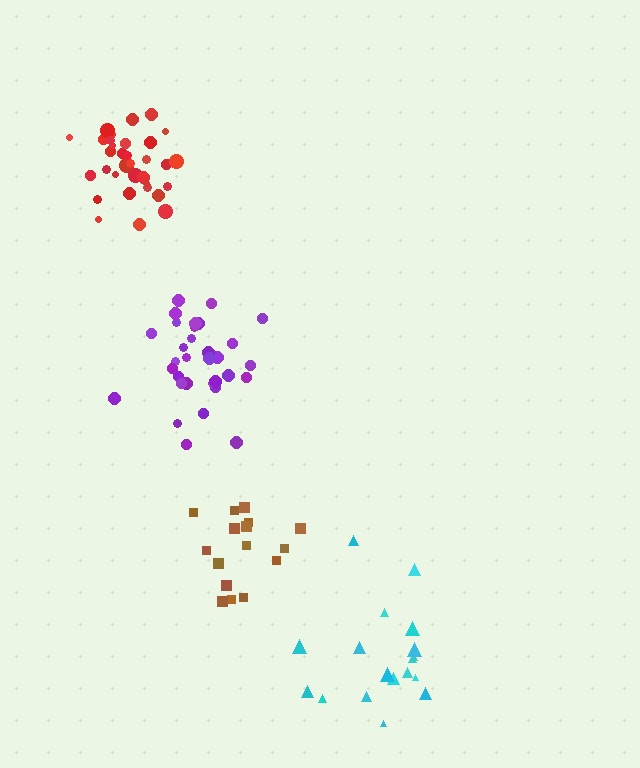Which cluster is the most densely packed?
Red.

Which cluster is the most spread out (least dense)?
Cyan.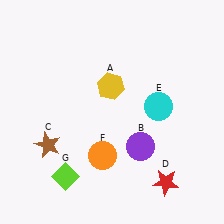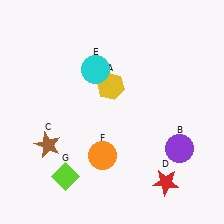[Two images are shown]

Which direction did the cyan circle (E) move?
The cyan circle (E) moved left.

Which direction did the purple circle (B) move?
The purple circle (B) moved right.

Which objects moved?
The objects that moved are: the purple circle (B), the cyan circle (E).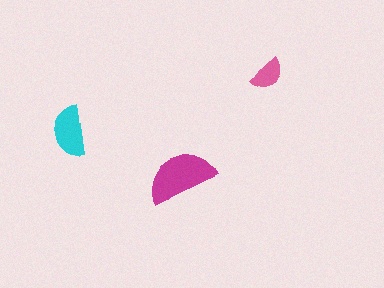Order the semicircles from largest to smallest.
the magenta one, the cyan one, the pink one.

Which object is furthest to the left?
The cyan semicircle is leftmost.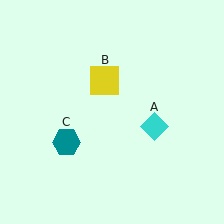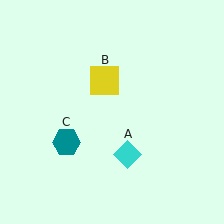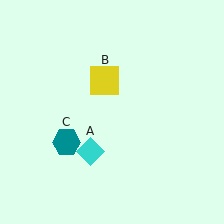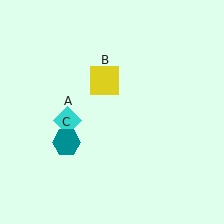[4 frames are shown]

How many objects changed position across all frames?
1 object changed position: cyan diamond (object A).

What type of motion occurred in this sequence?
The cyan diamond (object A) rotated clockwise around the center of the scene.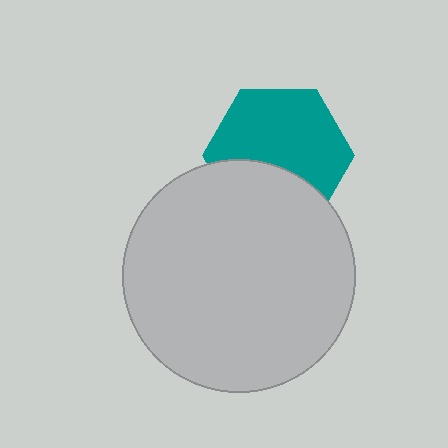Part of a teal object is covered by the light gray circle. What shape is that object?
It is a hexagon.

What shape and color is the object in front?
The object in front is a light gray circle.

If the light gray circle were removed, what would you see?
You would see the complete teal hexagon.